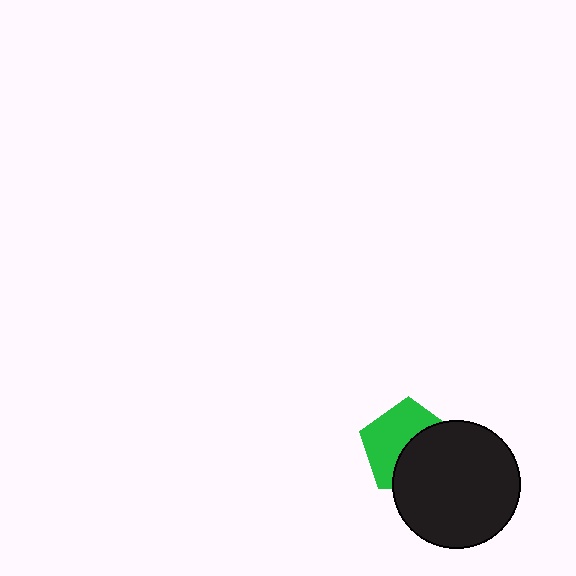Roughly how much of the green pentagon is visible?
About half of it is visible (roughly 52%).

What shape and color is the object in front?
The object in front is a black circle.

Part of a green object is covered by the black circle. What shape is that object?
It is a pentagon.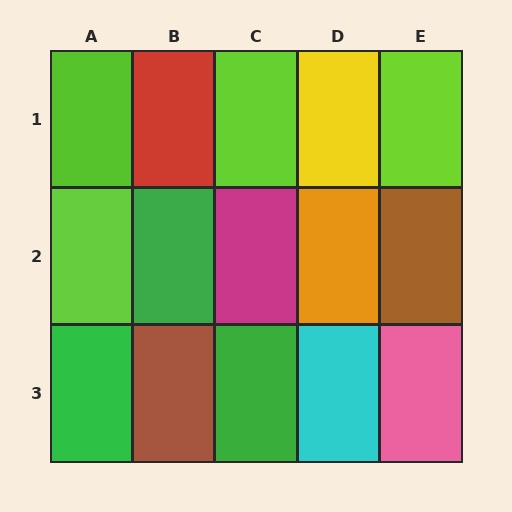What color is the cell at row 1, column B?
Red.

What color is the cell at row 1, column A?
Lime.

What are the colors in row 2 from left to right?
Lime, green, magenta, orange, brown.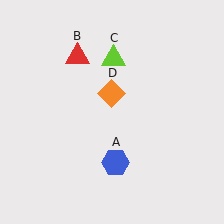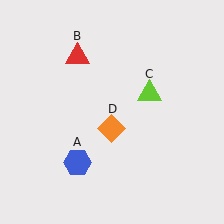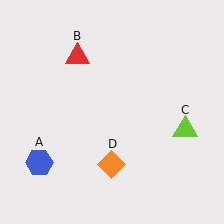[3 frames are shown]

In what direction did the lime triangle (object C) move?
The lime triangle (object C) moved down and to the right.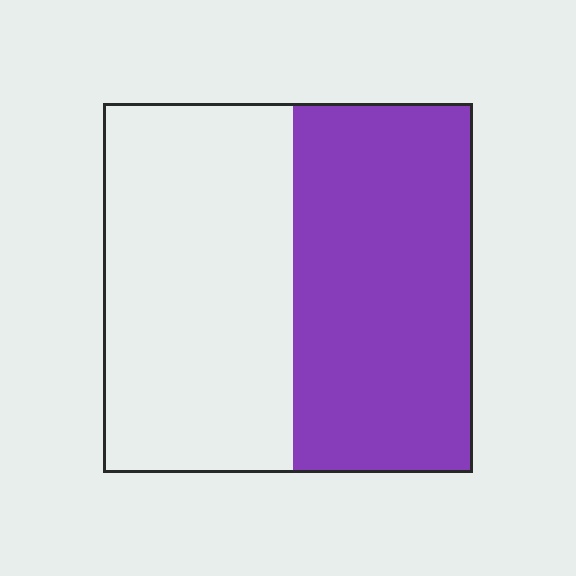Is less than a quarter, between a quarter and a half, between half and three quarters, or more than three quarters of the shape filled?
Between a quarter and a half.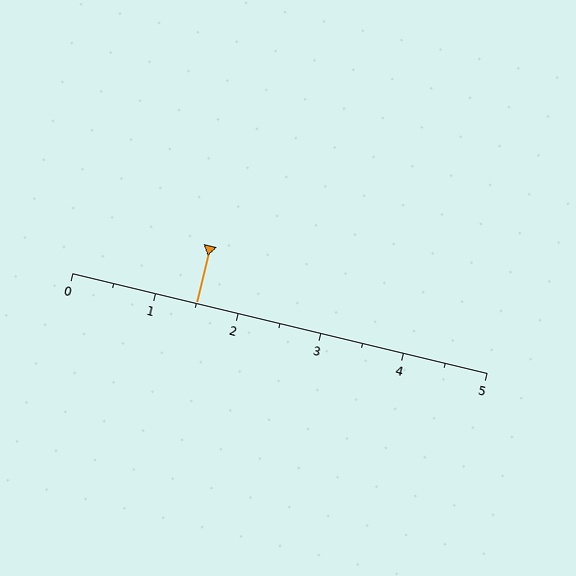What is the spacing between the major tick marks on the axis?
The major ticks are spaced 1 apart.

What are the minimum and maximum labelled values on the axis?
The axis runs from 0 to 5.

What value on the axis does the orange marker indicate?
The marker indicates approximately 1.5.